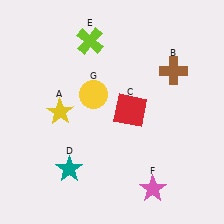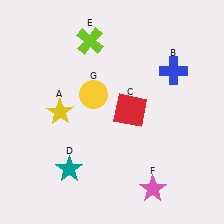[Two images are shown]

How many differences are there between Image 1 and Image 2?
There is 1 difference between the two images.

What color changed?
The cross (B) changed from brown in Image 1 to blue in Image 2.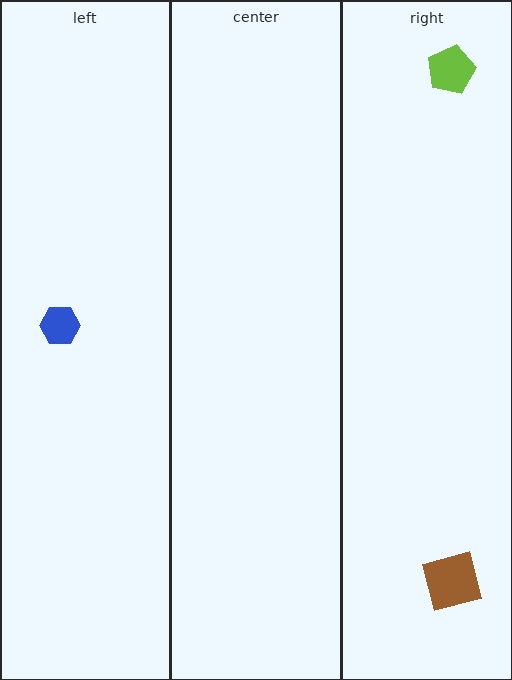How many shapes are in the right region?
2.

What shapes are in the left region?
The blue hexagon.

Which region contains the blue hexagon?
The left region.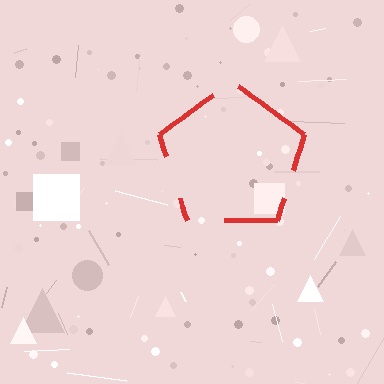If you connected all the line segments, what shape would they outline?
They would outline a pentagon.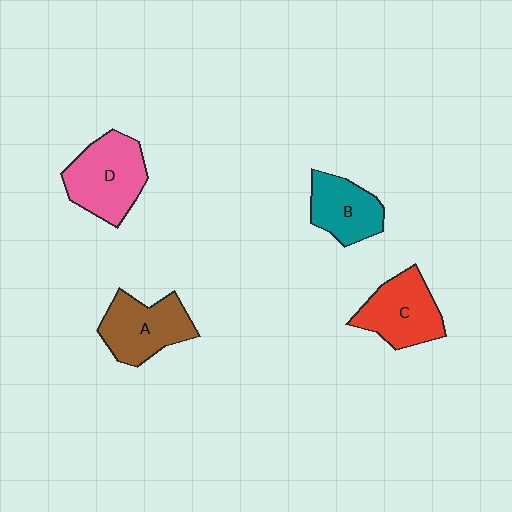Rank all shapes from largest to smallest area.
From largest to smallest: D (pink), A (brown), C (red), B (teal).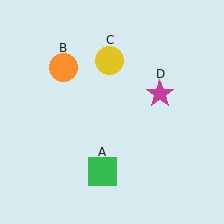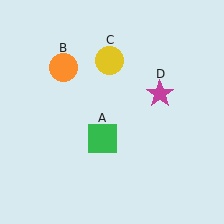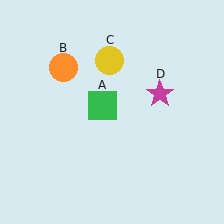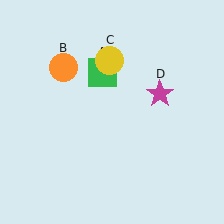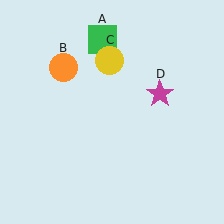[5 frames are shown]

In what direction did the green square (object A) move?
The green square (object A) moved up.